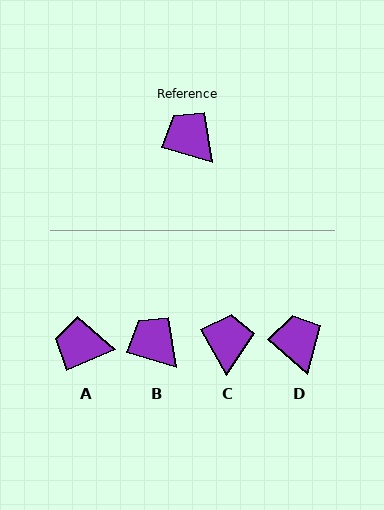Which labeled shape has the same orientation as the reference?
B.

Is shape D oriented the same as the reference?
No, it is off by about 25 degrees.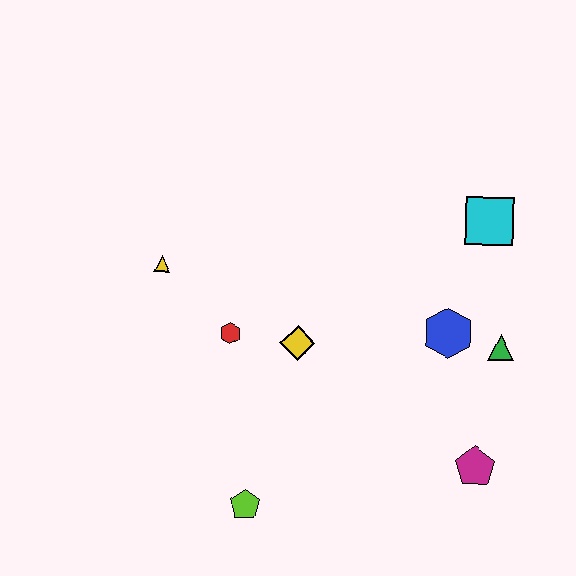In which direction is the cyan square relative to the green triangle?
The cyan square is above the green triangle.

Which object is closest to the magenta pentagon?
The green triangle is closest to the magenta pentagon.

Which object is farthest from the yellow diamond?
The cyan square is farthest from the yellow diamond.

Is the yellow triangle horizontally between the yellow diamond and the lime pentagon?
No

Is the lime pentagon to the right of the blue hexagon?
No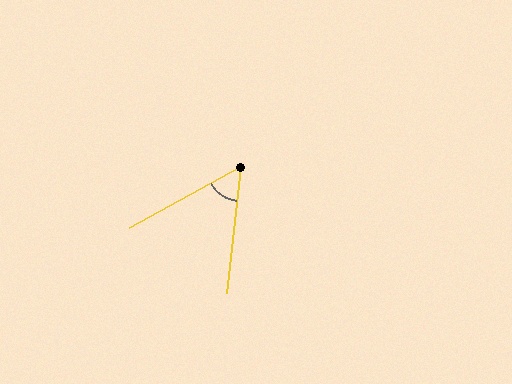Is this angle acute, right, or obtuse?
It is acute.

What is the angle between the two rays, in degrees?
Approximately 55 degrees.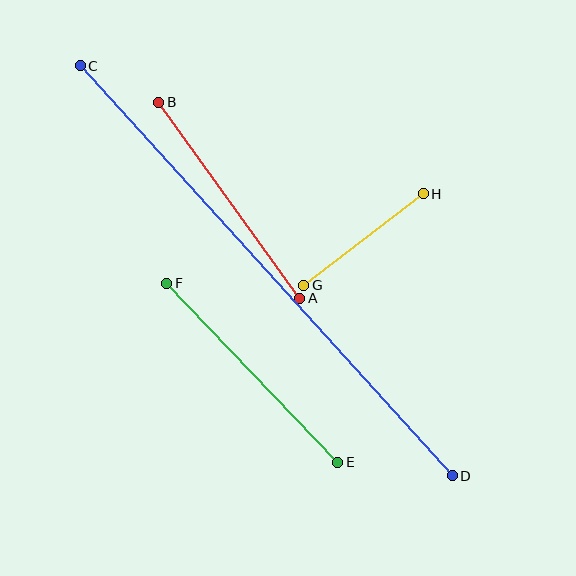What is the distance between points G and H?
The distance is approximately 150 pixels.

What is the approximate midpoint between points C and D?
The midpoint is at approximately (266, 271) pixels.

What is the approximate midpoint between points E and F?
The midpoint is at approximately (252, 373) pixels.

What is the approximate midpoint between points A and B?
The midpoint is at approximately (229, 200) pixels.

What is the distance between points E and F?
The distance is approximately 247 pixels.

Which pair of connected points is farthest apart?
Points C and D are farthest apart.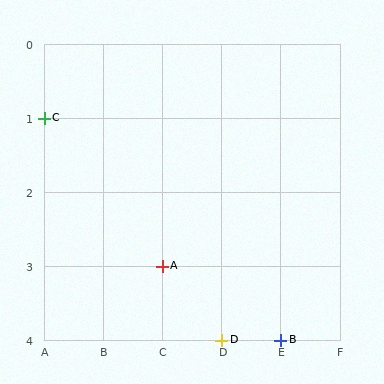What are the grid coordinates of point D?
Point D is at grid coordinates (D, 4).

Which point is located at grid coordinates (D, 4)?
Point D is at (D, 4).